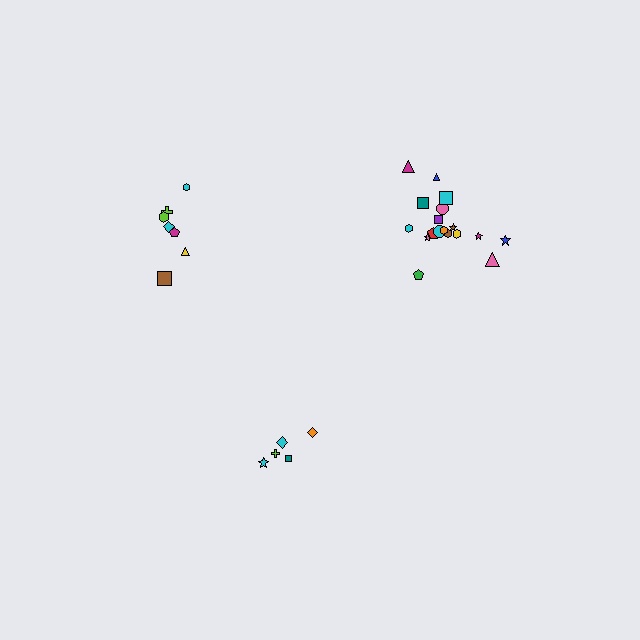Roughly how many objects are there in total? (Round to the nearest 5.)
Roughly 30 objects in total.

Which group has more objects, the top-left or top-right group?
The top-right group.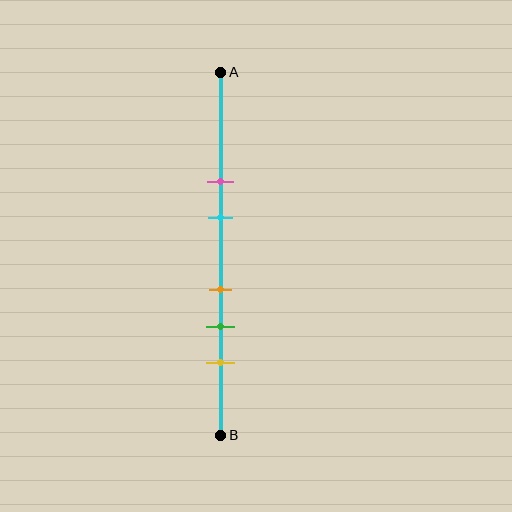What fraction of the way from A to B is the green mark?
The green mark is approximately 70% (0.7) of the way from A to B.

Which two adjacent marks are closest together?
The orange and green marks are the closest adjacent pair.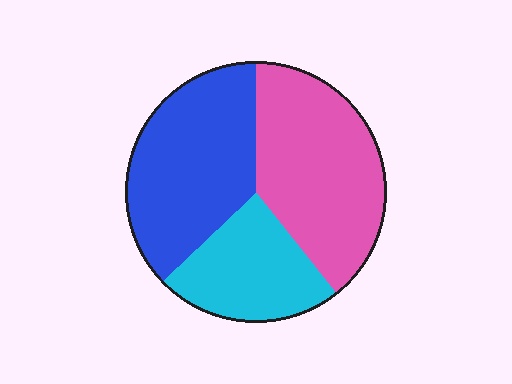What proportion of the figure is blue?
Blue covers around 35% of the figure.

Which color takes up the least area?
Cyan, at roughly 25%.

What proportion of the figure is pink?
Pink covers around 40% of the figure.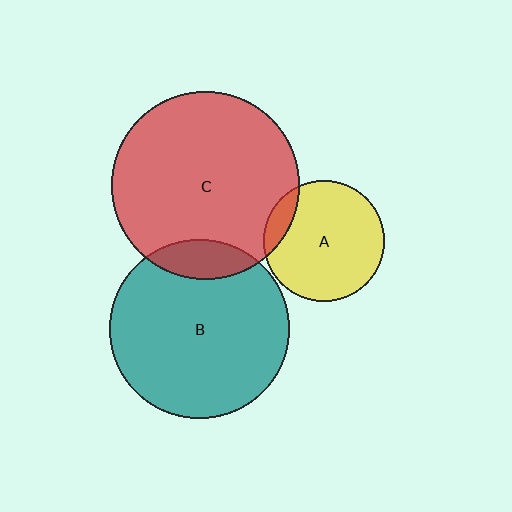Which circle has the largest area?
Circle C (red).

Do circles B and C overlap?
Yes.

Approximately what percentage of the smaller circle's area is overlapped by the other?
Approximately 15%.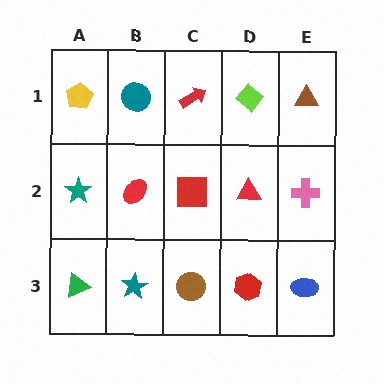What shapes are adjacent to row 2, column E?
A brown triangle (row 1, column E), a blue ellipse (row 3, column E), a red triangle (row 2, column D).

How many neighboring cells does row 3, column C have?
3.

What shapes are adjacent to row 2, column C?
A red arrow (row 1, column C), a brown circle (row 3, column C), a red ellipse (row 2, column B), a red triangle (row 2, column D).